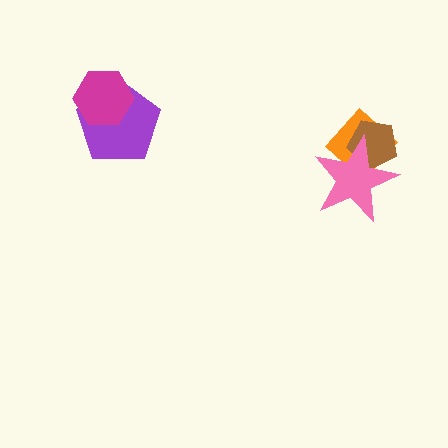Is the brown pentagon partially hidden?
Yes, it is partially covered by another shape.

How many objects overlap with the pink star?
2 objects overlap with the pink star.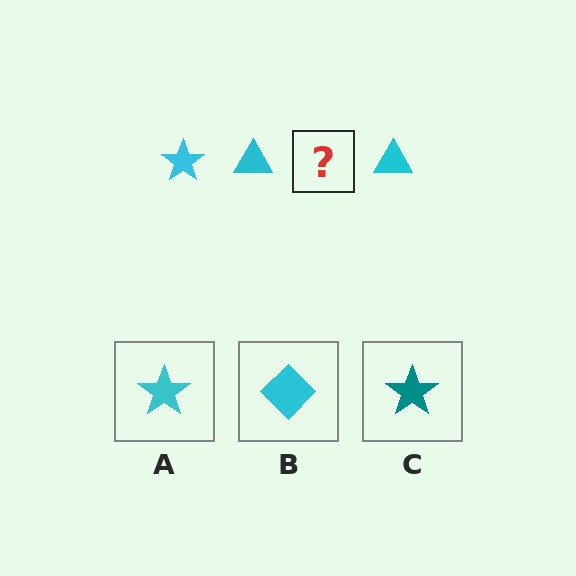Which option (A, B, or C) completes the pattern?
A.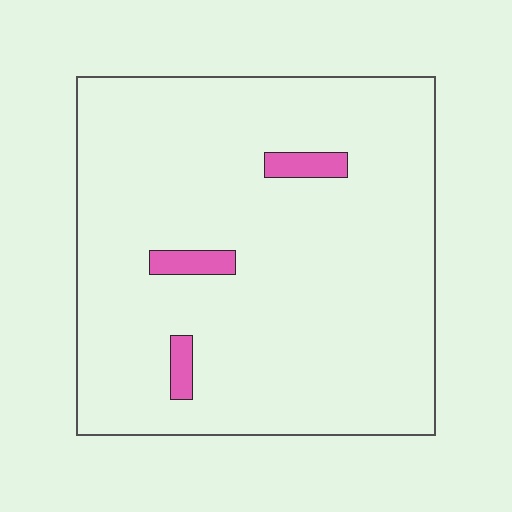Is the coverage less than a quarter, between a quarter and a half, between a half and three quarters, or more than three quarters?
Less than a quarter.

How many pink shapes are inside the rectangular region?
3.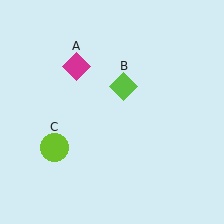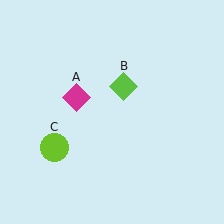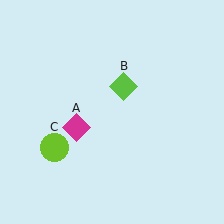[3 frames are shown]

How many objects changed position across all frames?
1 object changed position: magenta diamond (object A).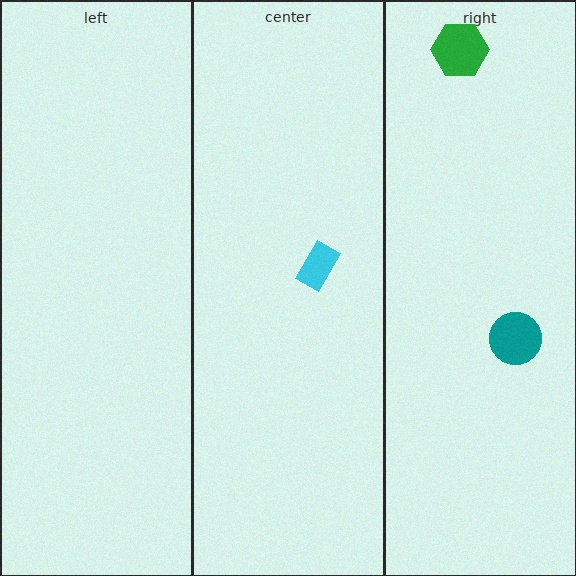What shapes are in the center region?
The cyan rectangle.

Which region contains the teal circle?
The right region.